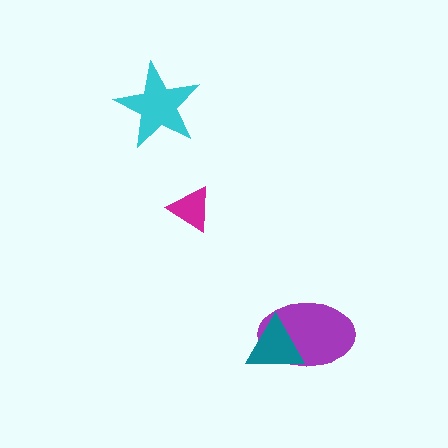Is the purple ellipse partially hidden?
Yes, it is partially covered by another shape.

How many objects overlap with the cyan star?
0 objects overlap with the cyan star.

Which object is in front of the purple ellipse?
The teal triangle is in front of the purple ellipse.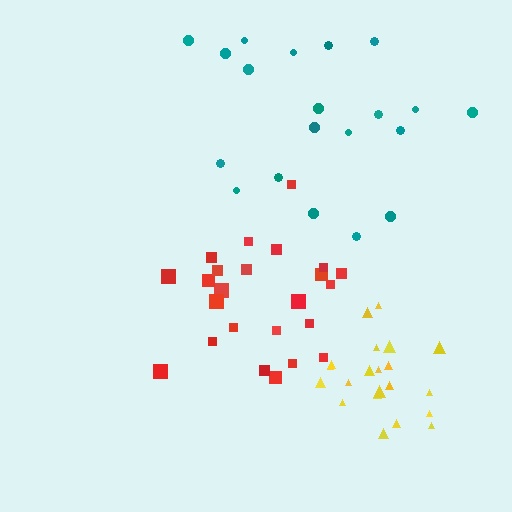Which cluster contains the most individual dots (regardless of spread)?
Red (24).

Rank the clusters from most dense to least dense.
yellow, red, teal.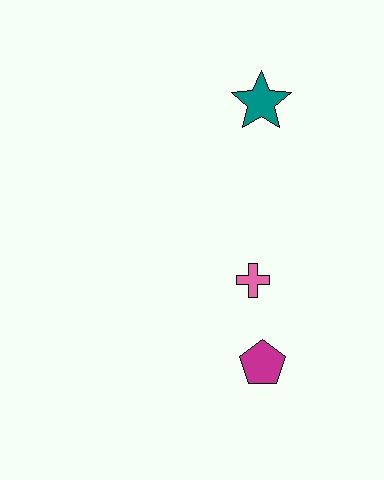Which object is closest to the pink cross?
The magenta pentagon is closest to the pink cross.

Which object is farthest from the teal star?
The magenta pentagon is farthest from the teal star.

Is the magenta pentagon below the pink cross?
Yes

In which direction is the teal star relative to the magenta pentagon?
The teal star is above the magenta pentagon.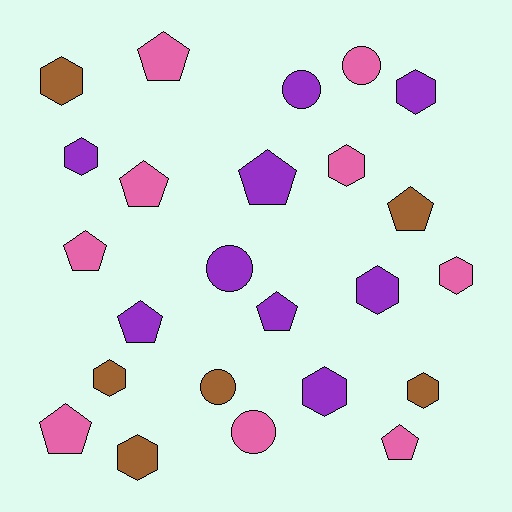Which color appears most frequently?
Pink, with 9 objects.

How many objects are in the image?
There are 24 objects.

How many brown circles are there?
There is 1 brown circle.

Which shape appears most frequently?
Hexagon, with 10 objects.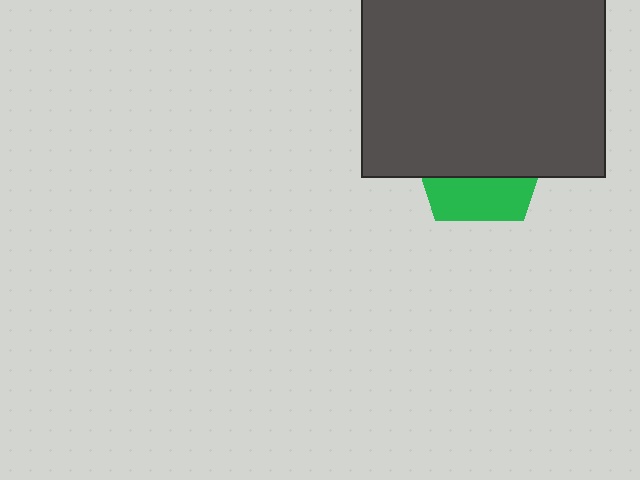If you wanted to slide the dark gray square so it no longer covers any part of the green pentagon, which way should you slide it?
Slide it up — that is the most direct way to separate the two shapes.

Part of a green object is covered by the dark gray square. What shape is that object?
It is a pentagon.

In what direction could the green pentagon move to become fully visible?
The green pentagon could move down. That would shift it out from behind the dark gray square entirely.